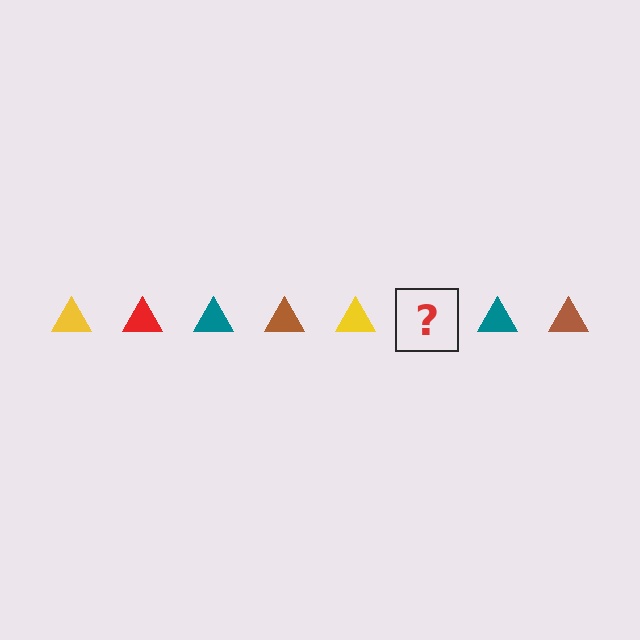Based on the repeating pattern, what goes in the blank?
The blank should be a red triangle.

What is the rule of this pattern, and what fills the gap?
The rule is that the pattern cycles through yellow, red, teal, brown triangles. The gap should be filled with a red triangle.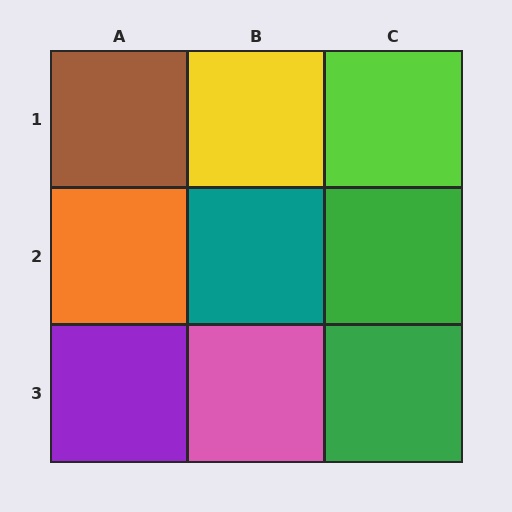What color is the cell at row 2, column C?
Green.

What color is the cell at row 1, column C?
Lime.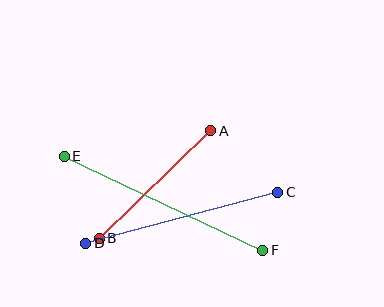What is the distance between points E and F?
The distance is approximately 220 pixels.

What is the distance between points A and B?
The distance is approximately 154 pixels.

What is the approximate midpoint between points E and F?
The midpoint is at approximately (164, 203) pixels.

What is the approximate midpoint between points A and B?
The midpoint is at approximately (155, 184) pixels.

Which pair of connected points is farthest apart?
Points E and F are farthest apart.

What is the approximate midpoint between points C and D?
The midpoint is at approximately (182, 218) pixels.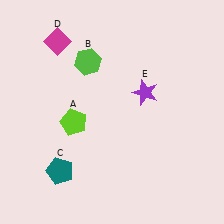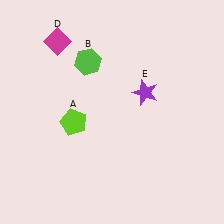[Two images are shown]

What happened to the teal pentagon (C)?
The teal pentagon (C) was removed in Image 2. It was in the bottom-left area of Image 1.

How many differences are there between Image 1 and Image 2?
There is 1 difference between the two images.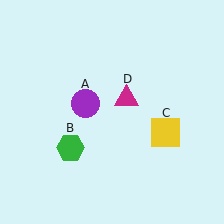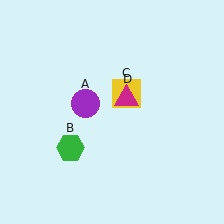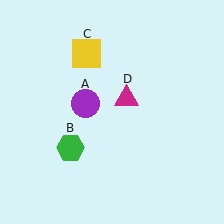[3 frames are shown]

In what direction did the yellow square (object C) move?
The yellow square (object C) moved up and to the left.